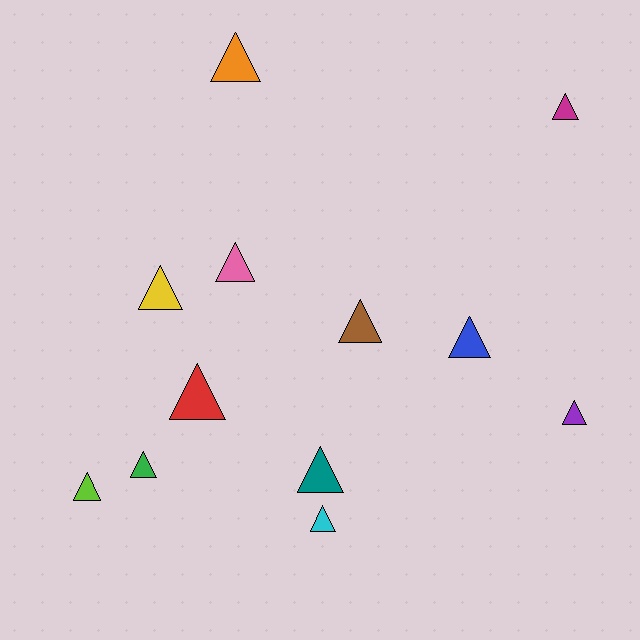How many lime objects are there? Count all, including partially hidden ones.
There is 1 lime object.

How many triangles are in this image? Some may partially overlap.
There are 12 triangles.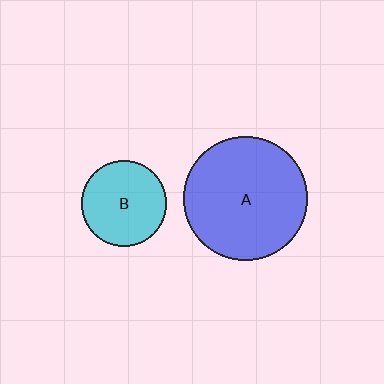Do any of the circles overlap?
No, none of the circles overlap.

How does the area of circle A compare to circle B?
Approximately 2.1 times.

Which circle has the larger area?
Circle A (blue).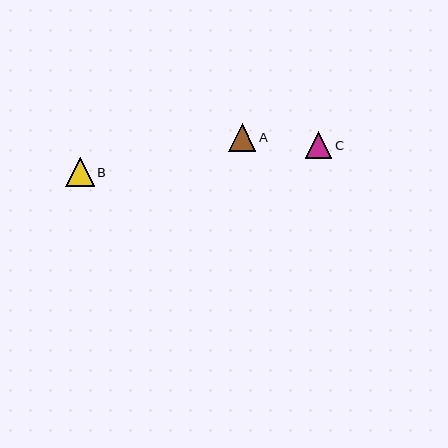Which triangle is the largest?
Triangle B is the largest with a size of approximately 29 pixels.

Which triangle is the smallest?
Triangle C is the smallest with a size of approximately 27 pixels.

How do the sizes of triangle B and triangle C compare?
Triangle B and triangle C are approximately the same size.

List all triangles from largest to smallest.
From largest to smallest: B, A, C.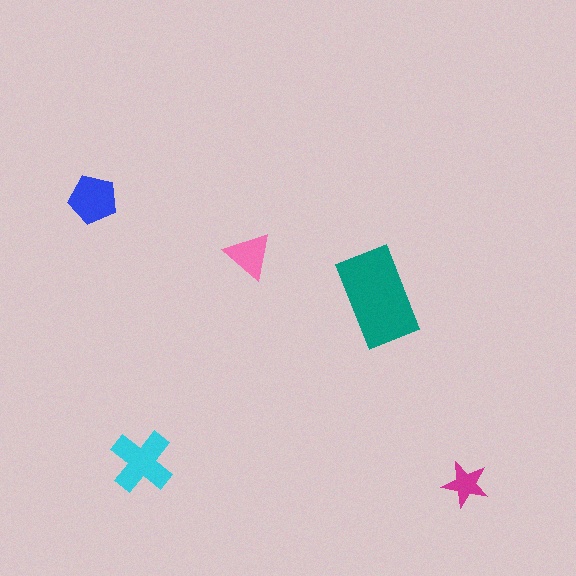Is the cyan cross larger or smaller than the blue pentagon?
Larger.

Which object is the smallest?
The magenta star.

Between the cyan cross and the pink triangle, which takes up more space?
The cyan cross.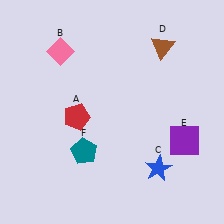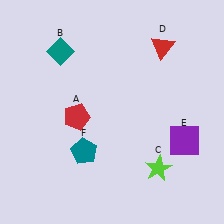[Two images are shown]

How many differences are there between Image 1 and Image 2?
There are 3 differences between the two images.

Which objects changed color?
B changed from pink to teal. C changed from blue to lime. D changed from brown to red.